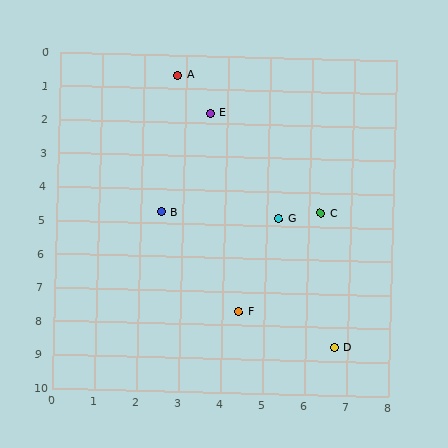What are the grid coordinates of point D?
Point D is at approximately (6.7, 8.6).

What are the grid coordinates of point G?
Point G is at approximately (5.3, 4.8).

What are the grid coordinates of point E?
Point E is at approximately (3.6, 1.7).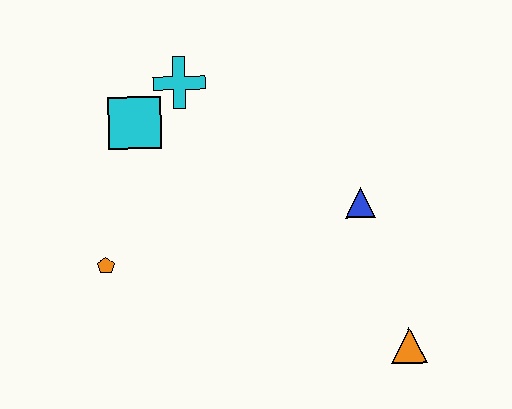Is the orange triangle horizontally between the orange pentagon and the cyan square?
No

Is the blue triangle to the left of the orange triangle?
Yes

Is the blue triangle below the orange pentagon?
No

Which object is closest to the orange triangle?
The blue triangle is closest to the orange triangle.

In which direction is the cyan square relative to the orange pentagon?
The cyan square is above the orange pentagon.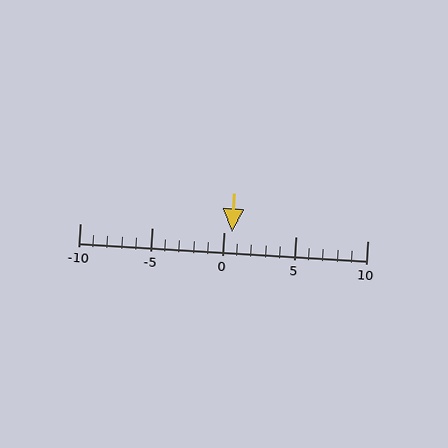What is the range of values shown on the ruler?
The ruler shows values from -10 to 10.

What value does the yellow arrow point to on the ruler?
The yellow arrow points to approximately 1.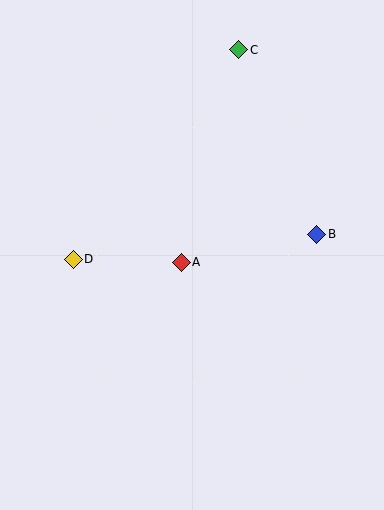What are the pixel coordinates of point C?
Point C is at (239, 50).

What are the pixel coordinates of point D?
Point D is at (73, 259).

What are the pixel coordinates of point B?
Point B is at (317, 234).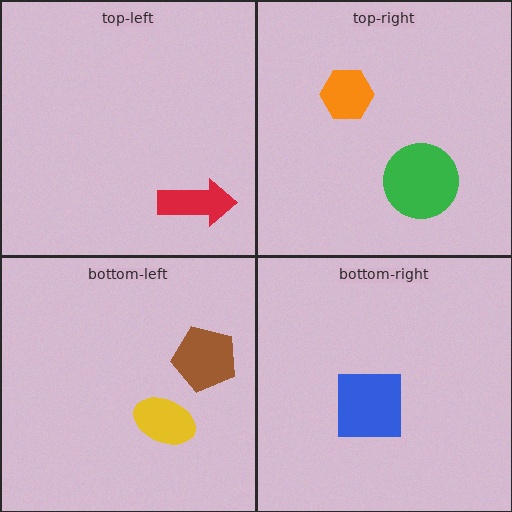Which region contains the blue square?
The bottom-right region.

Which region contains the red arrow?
The top-left region.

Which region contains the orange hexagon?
The top-right region.